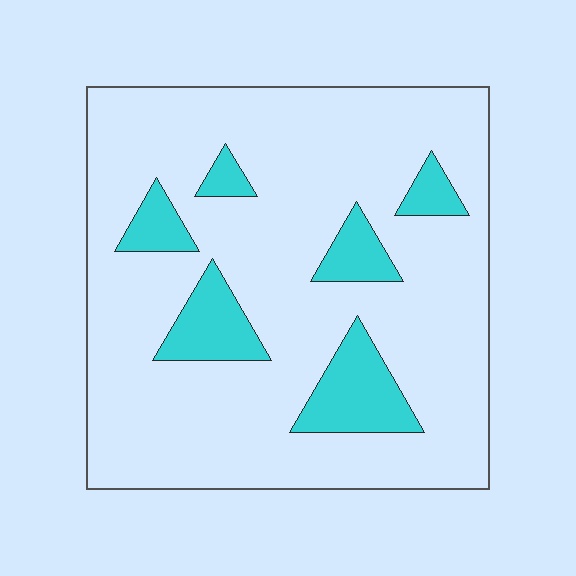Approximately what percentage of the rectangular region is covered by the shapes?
Approximately 15%.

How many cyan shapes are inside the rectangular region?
6.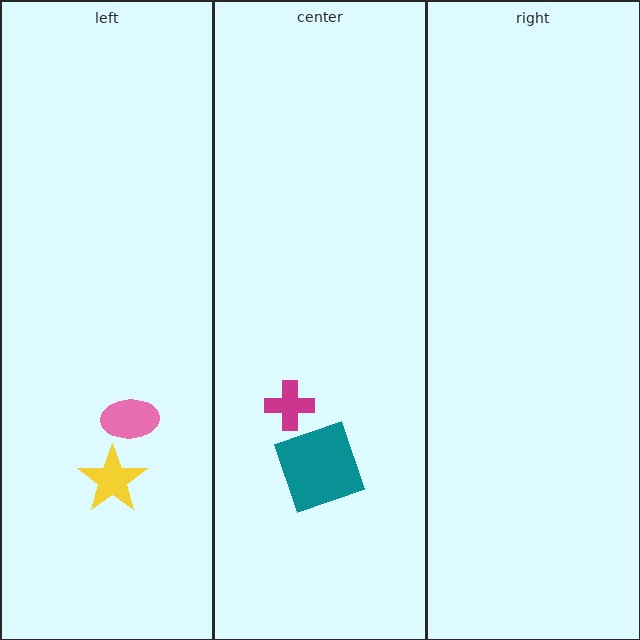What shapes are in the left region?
The yellow star, the pink ellipse.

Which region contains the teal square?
The center region.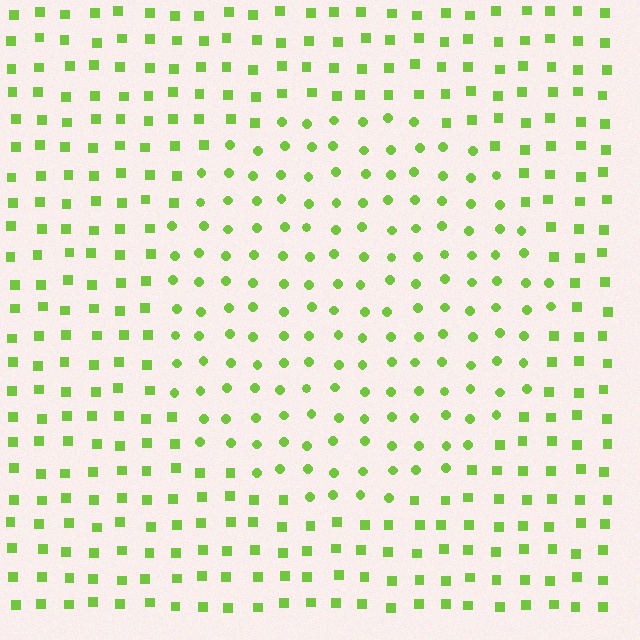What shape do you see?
I see a circle.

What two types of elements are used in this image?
The image uses circles inside the circle region and squares outside it.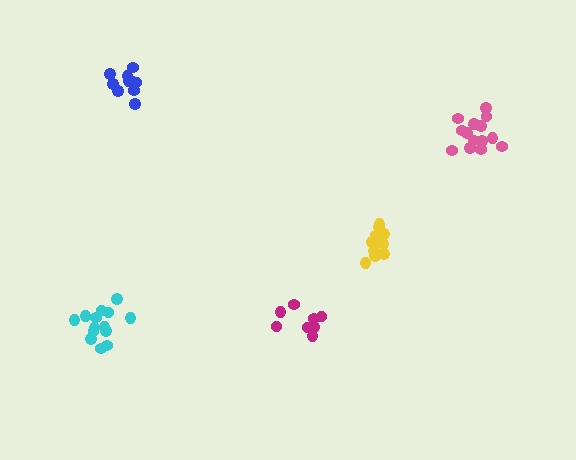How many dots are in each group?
Group 1: 8 dots, Group 2: 14 dots, Group 3: 10 dots, Group 4: 11 dots, Group 5: 14 dots (57 total).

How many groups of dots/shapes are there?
There are 5 groups.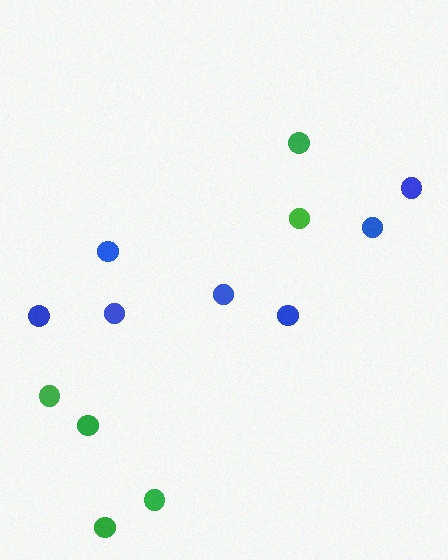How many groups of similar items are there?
There are 2 groups: one group of green circles (6) and one group of blue circles (7).